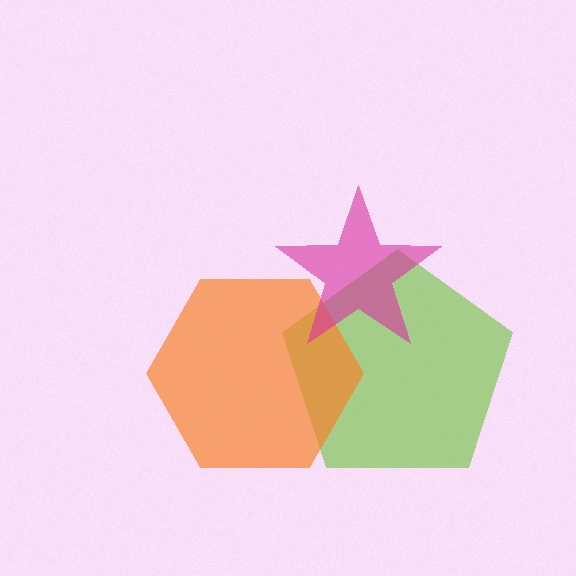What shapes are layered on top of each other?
The layered shapes are: a lime pentagon, an orange hexagon, a magenta star.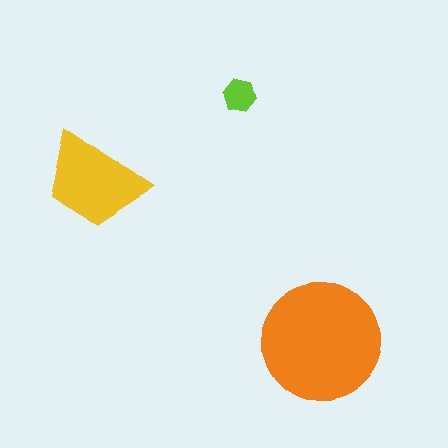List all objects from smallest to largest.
The lime hexagon, the yellow trapezoid, the orange circle.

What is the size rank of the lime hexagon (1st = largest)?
3rd.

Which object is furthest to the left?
The yellow trapezoid is leftmost.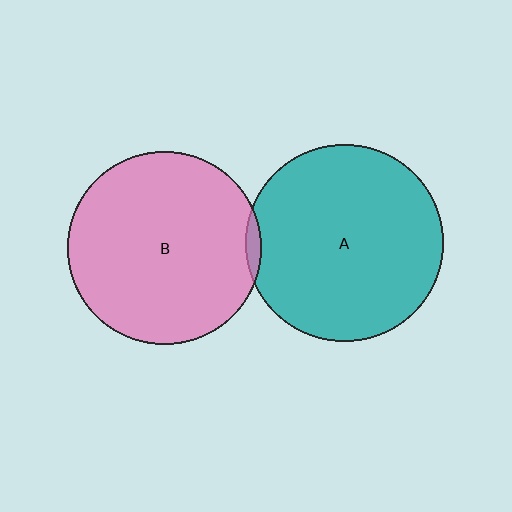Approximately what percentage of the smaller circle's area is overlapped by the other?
Approximately 5%.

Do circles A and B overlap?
Yes.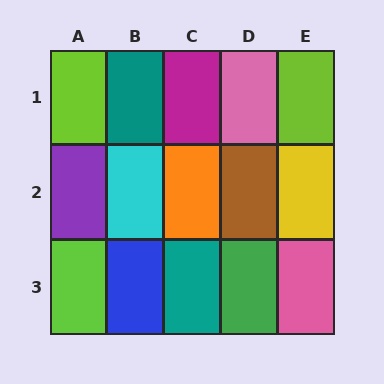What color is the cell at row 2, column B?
Cyan.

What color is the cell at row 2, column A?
Purple.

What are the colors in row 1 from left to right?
Lime, teal, magenta, pink, lime.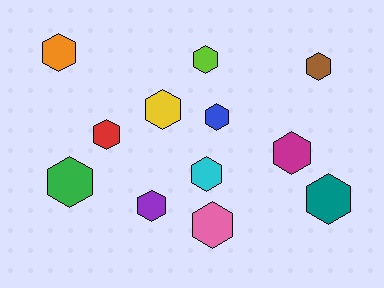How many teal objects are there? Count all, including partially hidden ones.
There is 1 teal object.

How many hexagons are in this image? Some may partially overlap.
There are 12 hexagons.